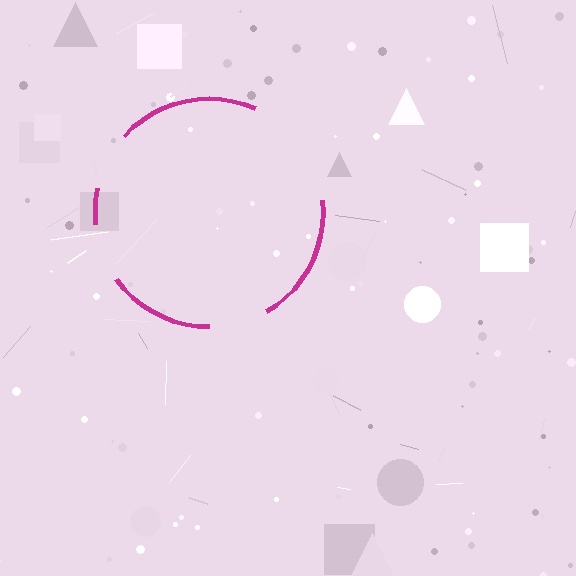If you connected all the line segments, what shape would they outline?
They would outline a circle.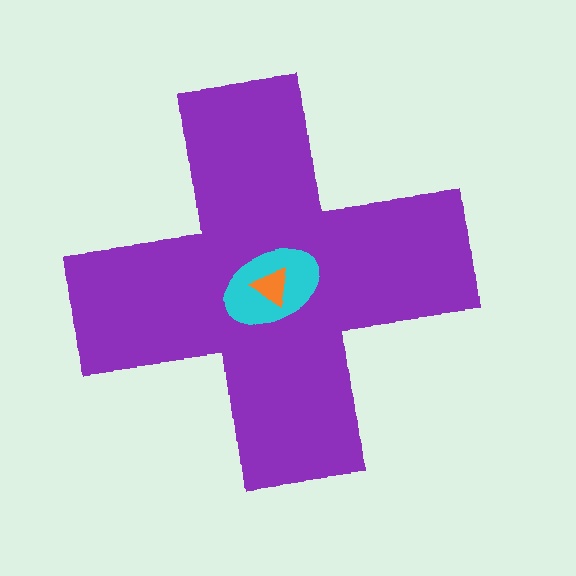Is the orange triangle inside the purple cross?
Yes.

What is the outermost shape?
The purple cross.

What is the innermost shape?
The orange triangle.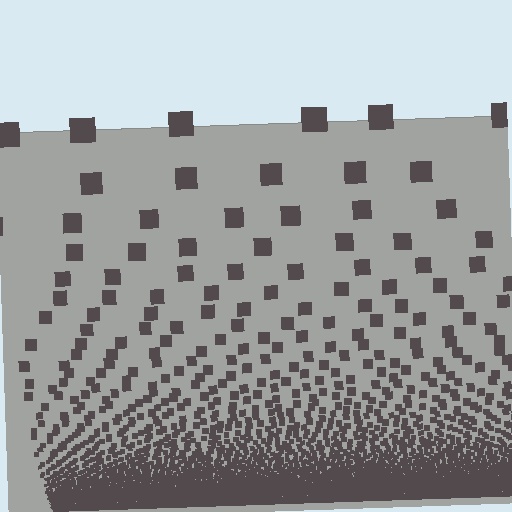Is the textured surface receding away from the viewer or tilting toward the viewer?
The surface appears to tilt toward the viewer. Texture elements get larger and sparser toward the top.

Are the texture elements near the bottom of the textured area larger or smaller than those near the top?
Smaller. The gradient is inverted — elements near the bottom are smaller and denser.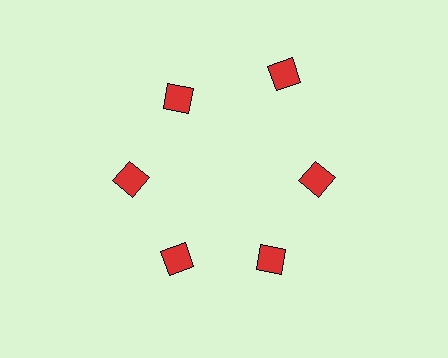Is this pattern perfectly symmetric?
No. The 6 red squares are arranged in a ring, but one element near the 1 o'clock position is pushed outward from the center, breaking the 6-fold rotational symmetry.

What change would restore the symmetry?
The symmetry would be restored by moving it inward, back onto the ring so that all 6 squares sit at equal angles and equal distance from the center.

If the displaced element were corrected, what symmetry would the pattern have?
It would have 6-fold rotational symmetry — the pattern would map onto itself every 60 degrees.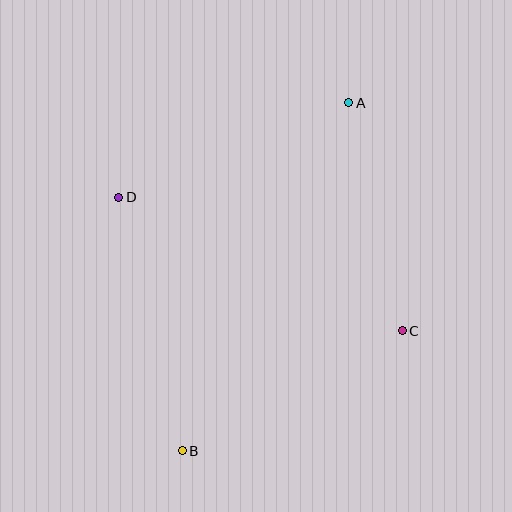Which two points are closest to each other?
Points A and C are closest to each other.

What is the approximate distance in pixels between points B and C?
The distance between B and C is approximately 250 pixels.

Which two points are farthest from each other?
Points A and B are farthest from each other.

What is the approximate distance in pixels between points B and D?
The distance between B and D is approximately 261 pixels.